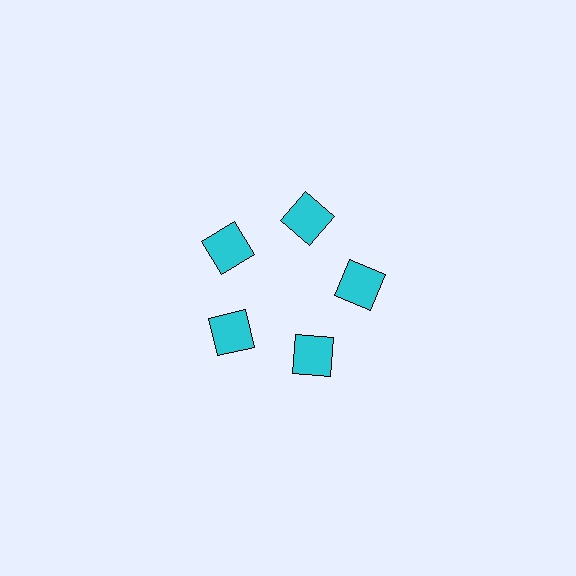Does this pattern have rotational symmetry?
Yes, this pattern has 5-fold rotational symmetry. It looks the same after rotating 72 degrees around the center.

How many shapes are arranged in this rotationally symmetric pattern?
There are 5 shapes, arranged in 5 groups of 1.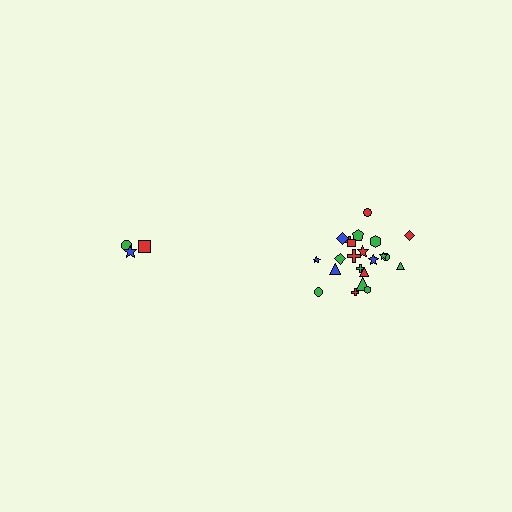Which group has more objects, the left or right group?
The right group.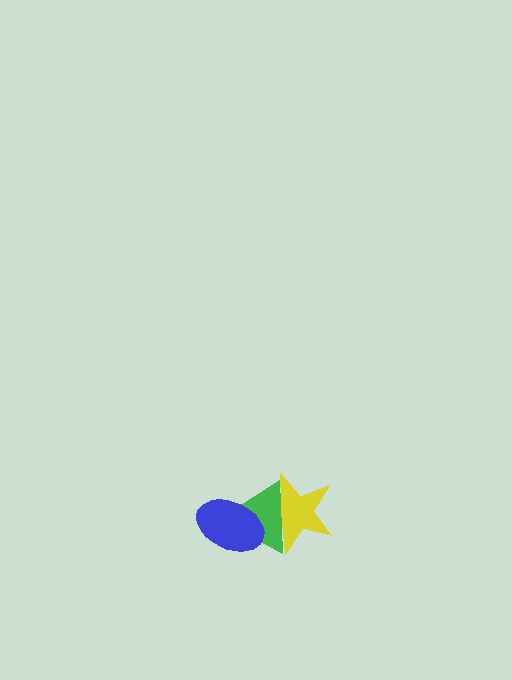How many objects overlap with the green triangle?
2 objects overlap with the green triangle.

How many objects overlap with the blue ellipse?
2 objects overlap with the blue ellipse.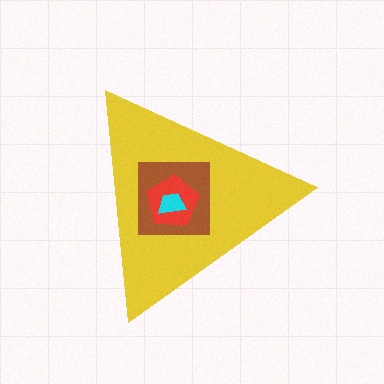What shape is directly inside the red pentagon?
The cyan trapezoid.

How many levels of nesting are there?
4.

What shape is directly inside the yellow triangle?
The brown square.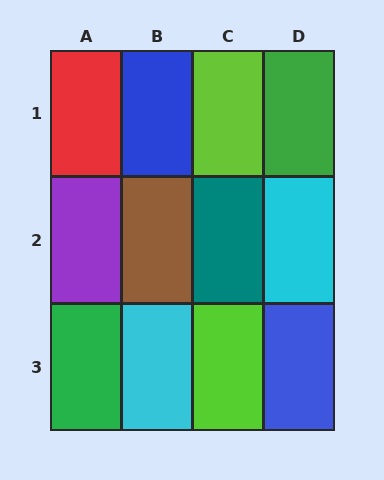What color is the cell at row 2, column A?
Purple.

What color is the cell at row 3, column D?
Blue.